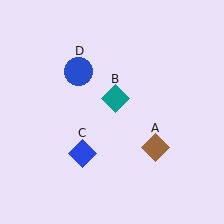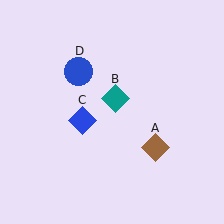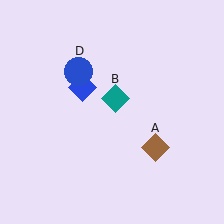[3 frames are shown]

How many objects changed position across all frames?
1 object changed position: blue diamond (object C).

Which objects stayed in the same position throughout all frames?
Brown diamond (object A) and teal diamond (object B) and blue circle (object D) remained stationary.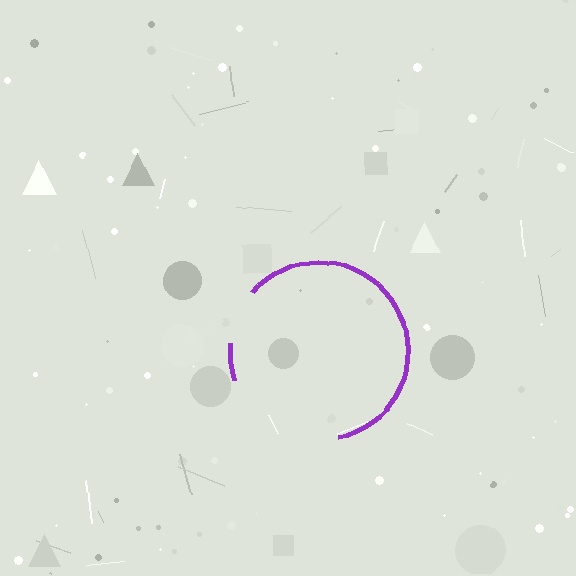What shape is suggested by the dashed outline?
The dashed outline suggests a circle.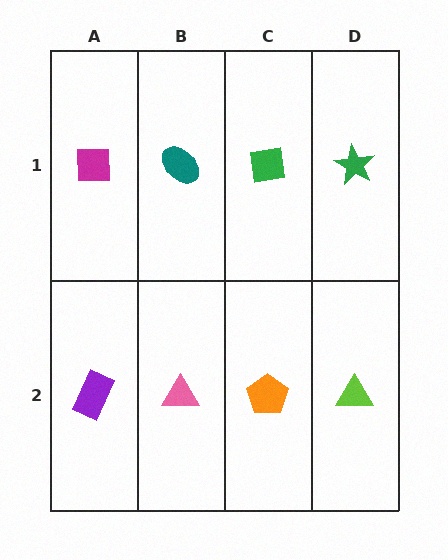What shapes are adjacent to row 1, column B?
A pink triangle (row 2, column B), a magenta square (row 1, column A), a green square (row 1, column C).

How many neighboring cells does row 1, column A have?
2.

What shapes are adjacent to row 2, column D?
A green star (row 1, column D), an orange pentagon (row 2, column C).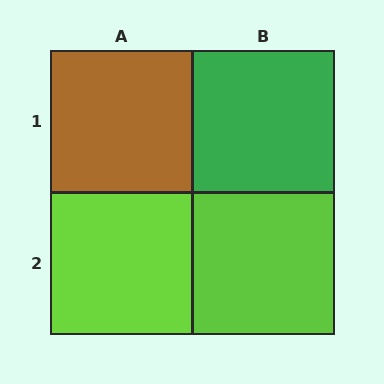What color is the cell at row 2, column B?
Lime.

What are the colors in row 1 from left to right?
Brown, green.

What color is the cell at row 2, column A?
Lime.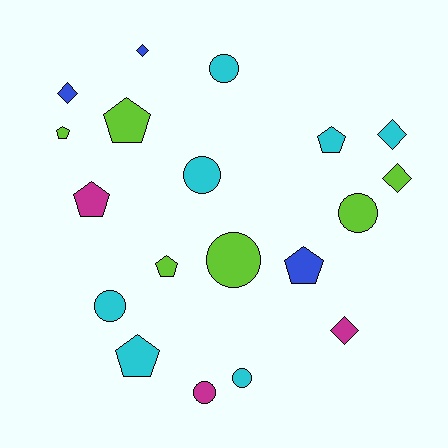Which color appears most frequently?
Cyan, with 7 objects.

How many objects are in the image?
There are 19 objects.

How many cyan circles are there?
There are 4 cyan circles.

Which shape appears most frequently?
Pentagon, with 7 objects.